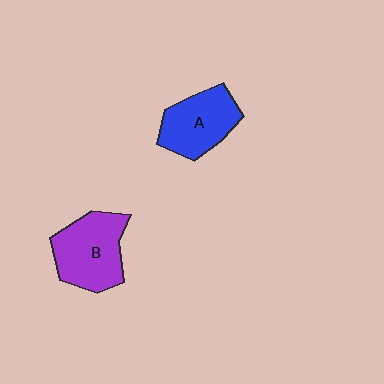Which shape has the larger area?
Shape B (purple).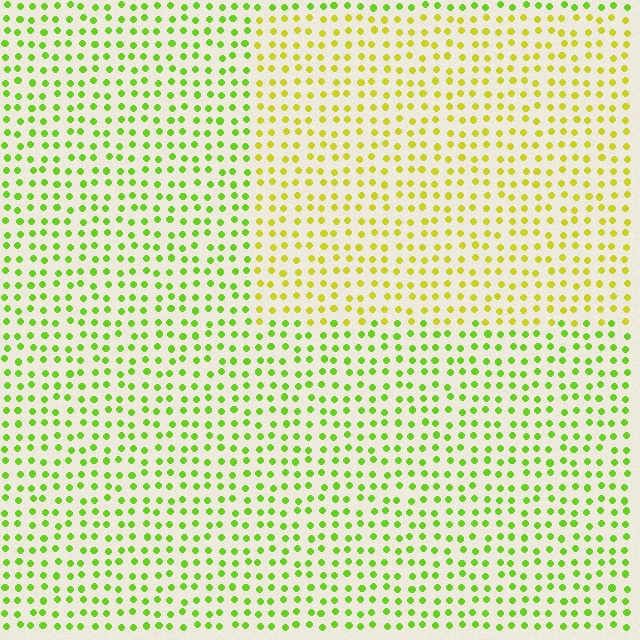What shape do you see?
I see a rectangle.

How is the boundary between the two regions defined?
The boundary is defined purely by a slight shift in hue (about 34 degrees). Spacing, size, and orientation are identical on both sides.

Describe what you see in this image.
The image is filled with small lime elements in a uniform arrangement. A rectangle-shaped region is visible where the elements are tinted to a slightly different hue, forming a subtle color boundary.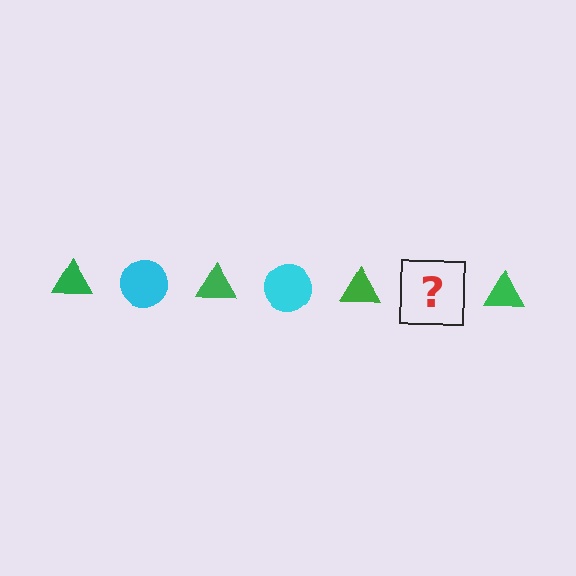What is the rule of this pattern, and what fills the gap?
The rule is that the pattern alternates between green triangle and cyan circle. The gap should be filled with a cyan circle.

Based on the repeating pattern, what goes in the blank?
The blank should be a cyan circle.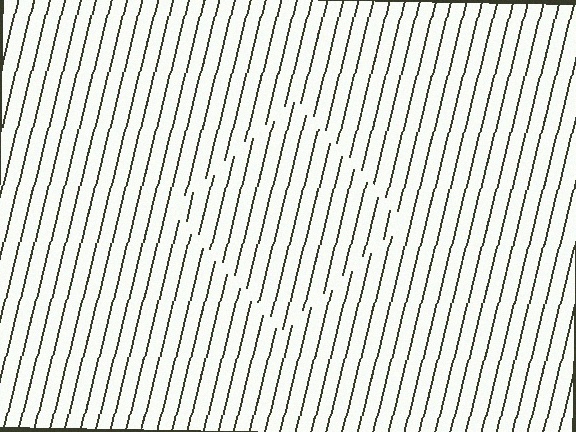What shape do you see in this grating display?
An illusory square. The interior of the shape contains the same grating, shifted by half a period — the contour is defined by the phase discontinuity where line-ends from the inner and outer gratings abut.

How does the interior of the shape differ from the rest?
The interior of the shape contains the same grating, shifted by half a period — the contour is defined by the phase discontinuity where line-ends from the inner and outer gratings abut.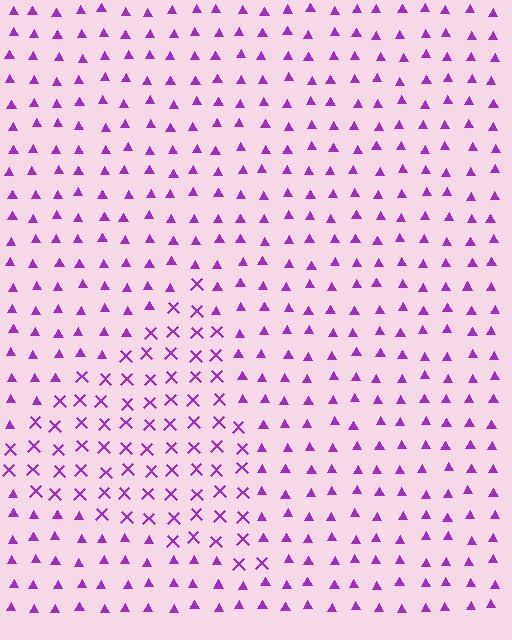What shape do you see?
I see a triangle.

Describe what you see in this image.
The image is filled with small purple elements arranged in a uniform grid. A triangle-shaped region contains X marks, while the surrounding area contains triangles. The boundary is defined purely by the change in element shape.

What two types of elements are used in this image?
The image uses X marks inside the triangle region and triangles outside it.